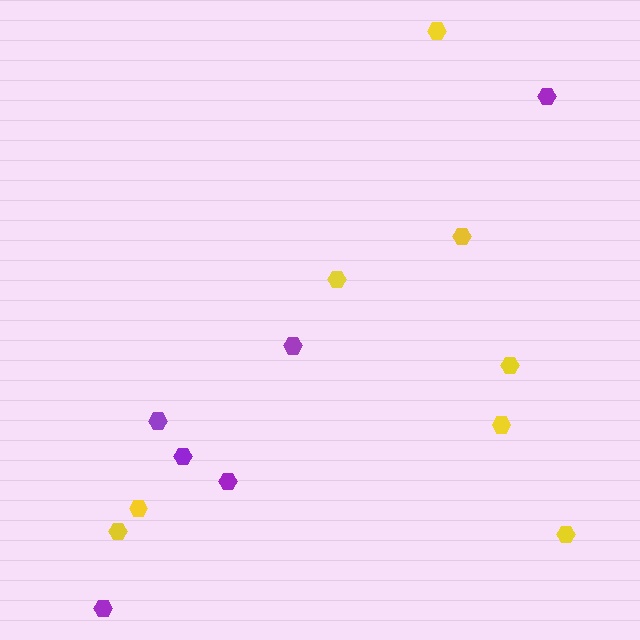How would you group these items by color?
There are 2 groups: one group of purple hexagons (6) and one group of yellow hexagons (8).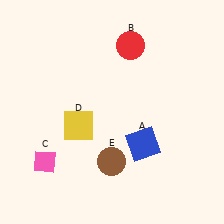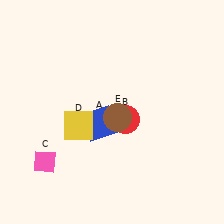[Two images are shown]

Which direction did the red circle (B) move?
The red circle (B) moved down.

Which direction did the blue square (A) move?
The blue square (A) moved left.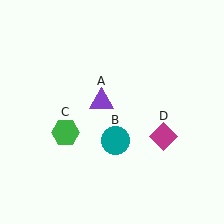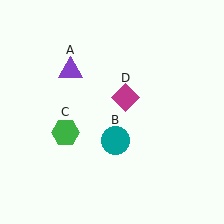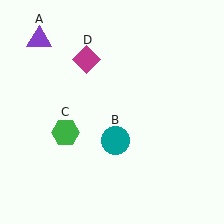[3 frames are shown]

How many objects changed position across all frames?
2 objects changed position: purple triangle (object A), magenta diamond (object D).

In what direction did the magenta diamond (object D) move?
The magenta diamond (object D) moved up and to the left.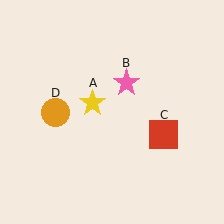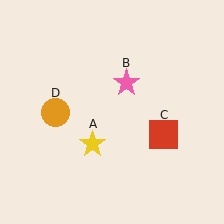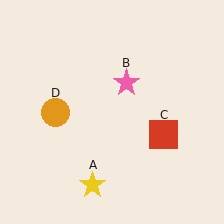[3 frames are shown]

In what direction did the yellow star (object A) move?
The yellow star (object A) moved down.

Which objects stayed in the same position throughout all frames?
Pink star (object B) and red square (object C) and orange circle (object D) remained stationary.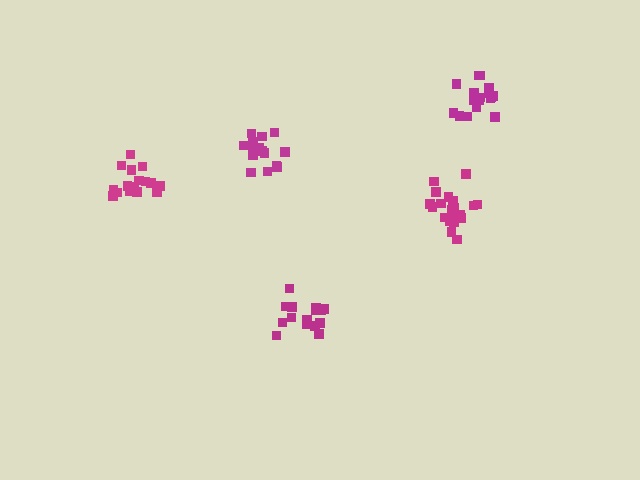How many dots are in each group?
Group 1: 15 dots, Group 2: 20 dots, Group 3: 15 dots, Group 4: 17 dots, Group 5: 17 dots (84 total).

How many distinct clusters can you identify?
There are 5 distinct clusters.